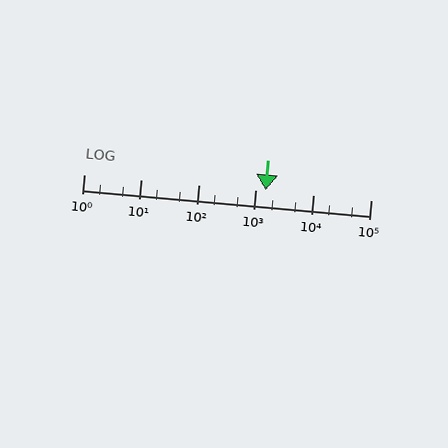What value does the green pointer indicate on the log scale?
The pointer indicates approximately 1500.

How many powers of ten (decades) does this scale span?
The scale spans 5 decades, from 1 to 100000.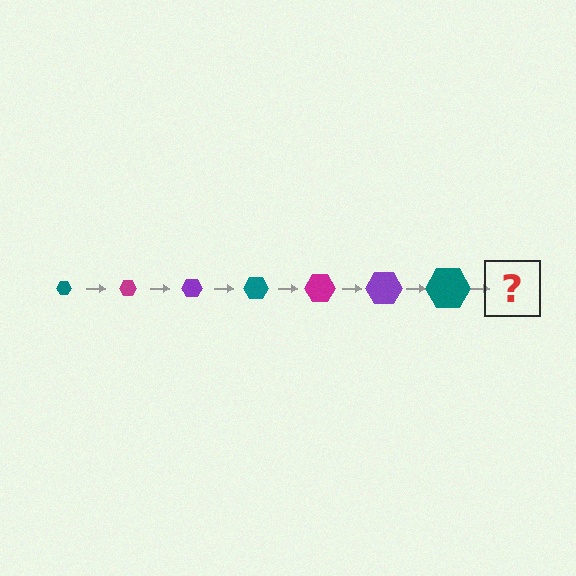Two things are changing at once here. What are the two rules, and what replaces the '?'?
The two rules are that the hexagon grows larger each step and the color cycles through teal, magenta, and purple. The '?' should be a magenta hexagon, larger than the previous one.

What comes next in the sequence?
The next element should be a magenta hexagon, larger than the previous one.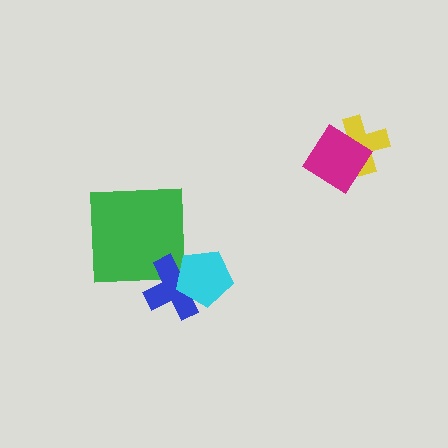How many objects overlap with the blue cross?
2 objects overlap with the blue cross.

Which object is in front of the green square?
The blue cross is in front of the green square.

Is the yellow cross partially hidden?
Yes, it is partially covered by another shape.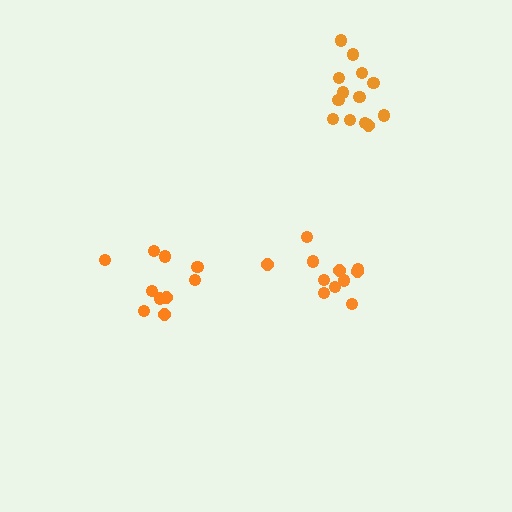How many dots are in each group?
Group 1: 13 dots, Group 2: 10 dots, Group 3: 11 dots (34 total).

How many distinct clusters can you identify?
There are 3 distinct clusters.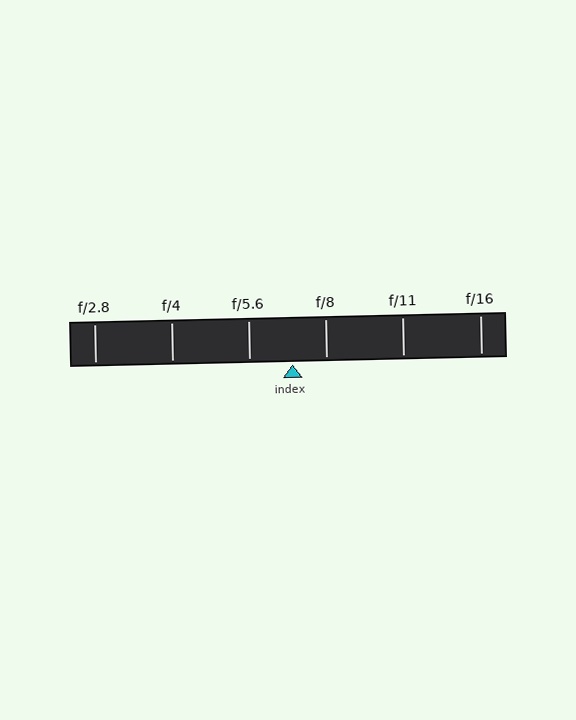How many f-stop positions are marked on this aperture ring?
There are 6 f-stop positions marked.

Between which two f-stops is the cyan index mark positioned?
The index mark is between f/5.6 and f/8.